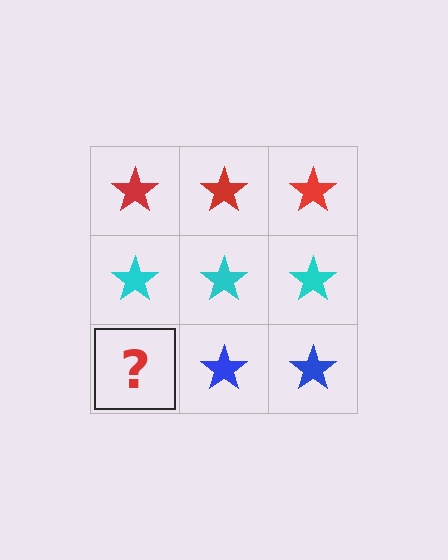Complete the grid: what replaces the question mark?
The question mark should be replaced with a blue star.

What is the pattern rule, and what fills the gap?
The rule is that each row has a consistent color. The gap should be filled with a blue star.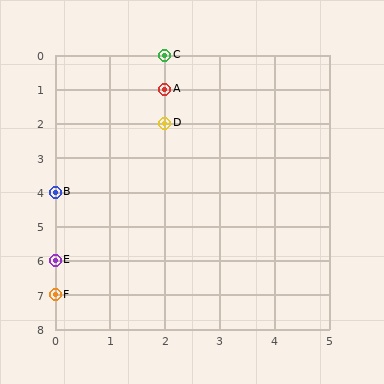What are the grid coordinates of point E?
Point E is at grid coordinates (0, 6).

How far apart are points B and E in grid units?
Points B and E are 2 rows apart.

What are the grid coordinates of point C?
Point C is at grid coordinates (2, 0).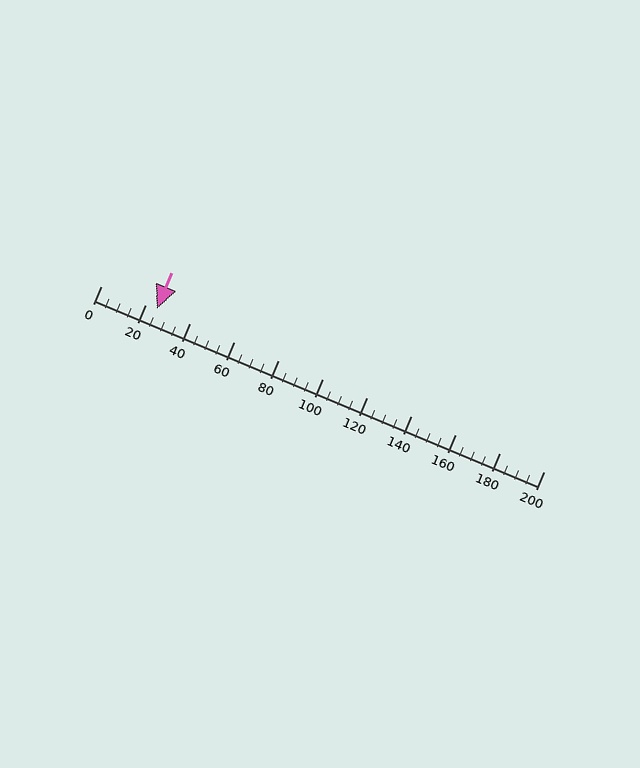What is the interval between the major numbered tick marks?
The major tick marks are spaced 20 units apart.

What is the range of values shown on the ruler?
The ruler shows values from 0 to 200.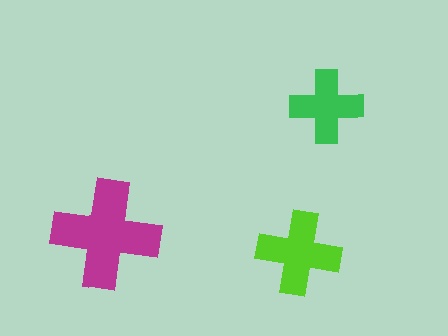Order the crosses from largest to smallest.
the magenta one, the lime one, the green one.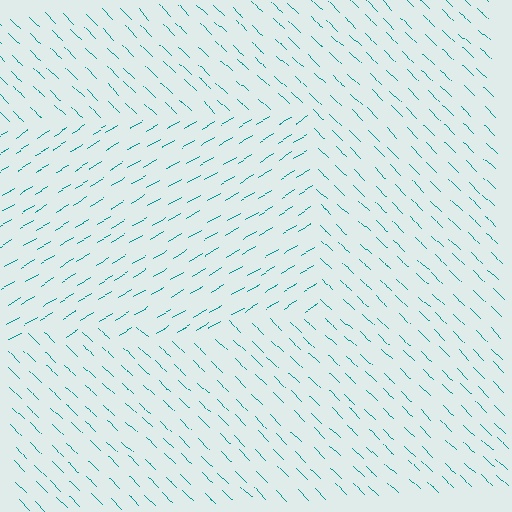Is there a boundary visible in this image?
Yes, there is a texture boundary formed by a change in line orientation.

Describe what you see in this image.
The image is filled with small teal line segments. A rectangle region in the image has lines oriented differently from the surrounding lines, creating a visible texture boundary.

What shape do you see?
I see a rectangle.